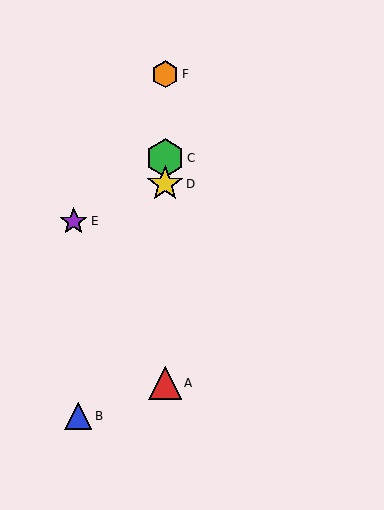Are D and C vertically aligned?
Yes, both are at x≈165.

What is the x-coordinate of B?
Object B is at x≈78.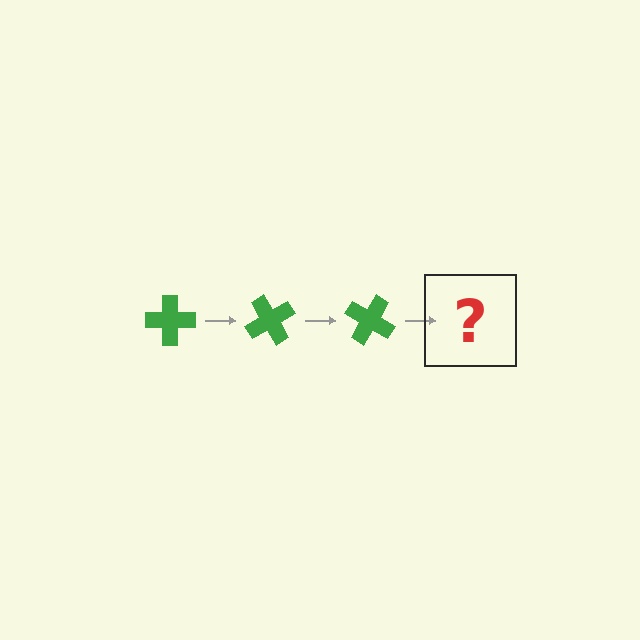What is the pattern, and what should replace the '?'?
The pattern is that the cross rotates 60 degrees each step. The '?' should be a green cross rotated 180 degrees.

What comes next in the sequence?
The next element should be a green cross rotated 180 degrees.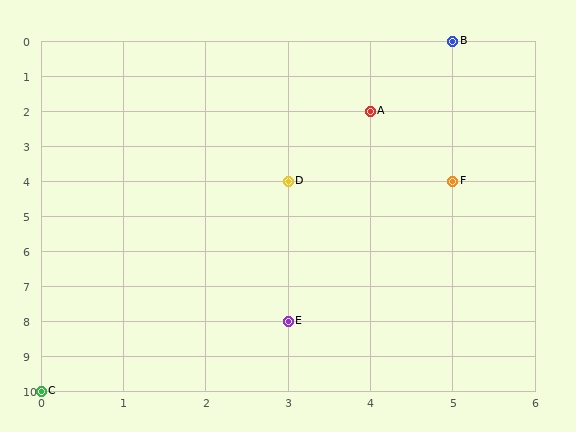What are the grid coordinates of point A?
Point A is at grid coordinates (4, 2).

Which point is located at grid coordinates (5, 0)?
Point B is at (5, 0).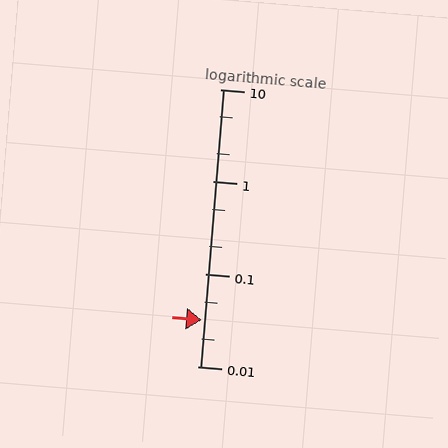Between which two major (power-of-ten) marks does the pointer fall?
The pointer is between 0.01 and 0.1.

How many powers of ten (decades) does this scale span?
The scale spans 3 decades, from 0.01 to 10.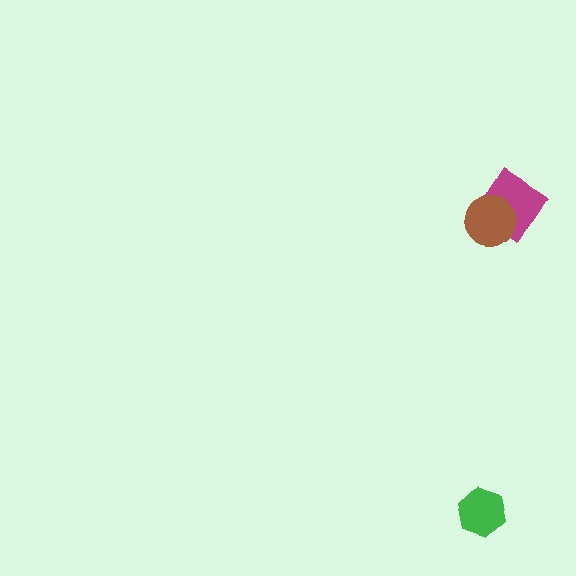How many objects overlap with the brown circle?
1 object overlaps with the brown circle.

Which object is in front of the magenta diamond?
The brown circle is in front of the magenta diamond.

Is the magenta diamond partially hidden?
Yes, it is partially covered by another shape.